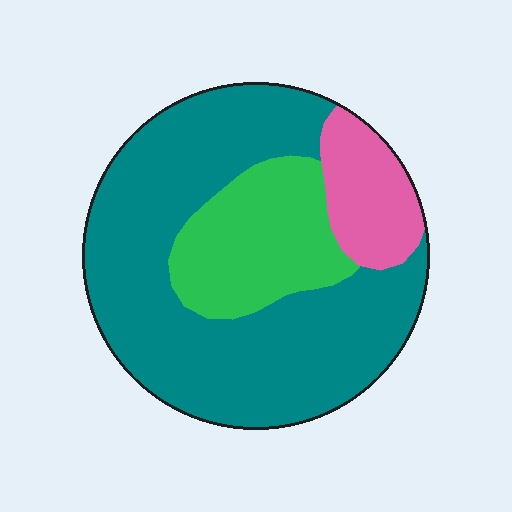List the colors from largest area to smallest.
From largest to smallest: teal, green, pink.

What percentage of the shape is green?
Green takes up about one fifth (1/5) of the shape.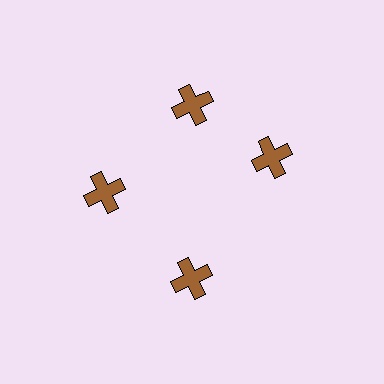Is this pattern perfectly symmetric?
No. The 4 brown crosses are arranged in a ring, but one element near the 3 o'clock position is rotated out of alignment along the ring, breaking the 4-fold rotational symmetry.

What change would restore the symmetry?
The symmetry would be restored by rotating it back into even spacing with its neighbors so that all 4 crosses sit at equal angles and equal distance from the center.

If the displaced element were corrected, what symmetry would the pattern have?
It would have 4-fold rotational symmetry — the pattern would map onto itself every 90 degrees.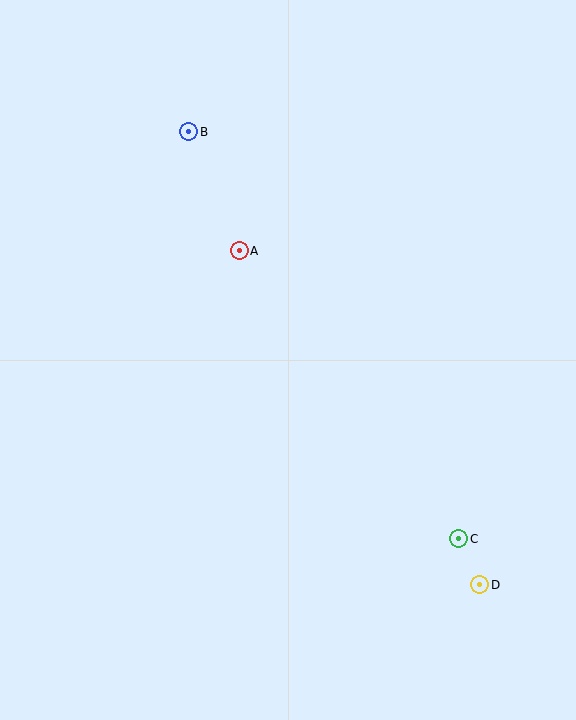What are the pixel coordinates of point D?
Point D is at (480, 585).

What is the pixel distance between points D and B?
The distance between D and B is 539 pixels.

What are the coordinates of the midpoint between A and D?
The midpoint between A and D is at (359, 418).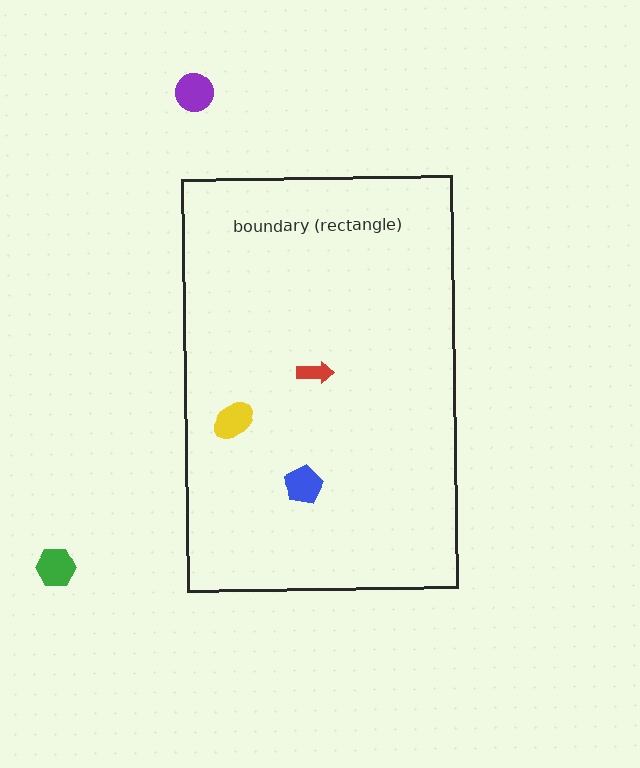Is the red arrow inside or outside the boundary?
Inside.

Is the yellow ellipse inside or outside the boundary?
Inside.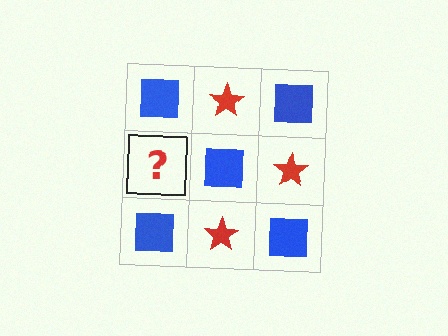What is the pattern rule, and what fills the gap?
The rule is that it alternates blue square and red star in a checkerboard pattern. The gap should be filled with a red star.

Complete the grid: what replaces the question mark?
The question mark should be replaced with a red star.